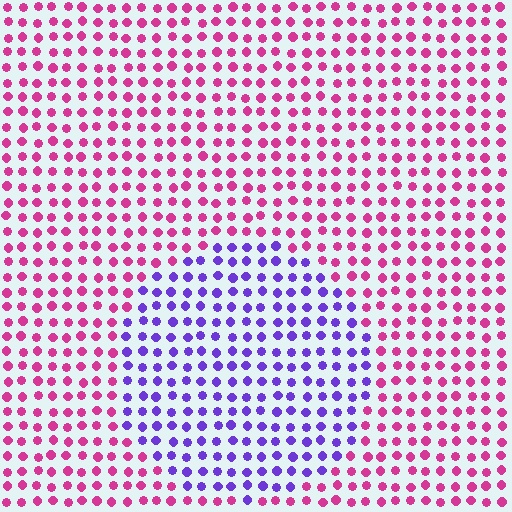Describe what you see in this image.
The image is filled with small magenta elements in a uniform arrangement. A circle-shaped region is visible where the elements are tinted to a slightly different hue, forming a subtle color boundary.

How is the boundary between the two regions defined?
The boundary is defined purely by a slight shift in hue (about 63 degrees). Spacing, size, and orientation are identical on both sides.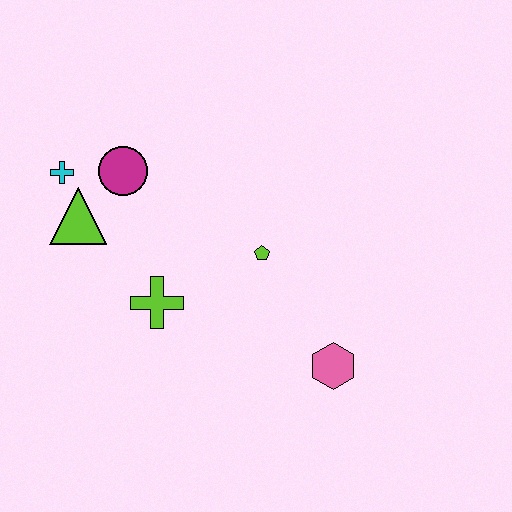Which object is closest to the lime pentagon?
The lime cross is closest to the lime pentagon.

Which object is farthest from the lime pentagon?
The cyan cross is farthest from the lime pentagon.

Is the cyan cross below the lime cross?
No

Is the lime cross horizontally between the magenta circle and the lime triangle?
No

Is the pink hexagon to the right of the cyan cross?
Yes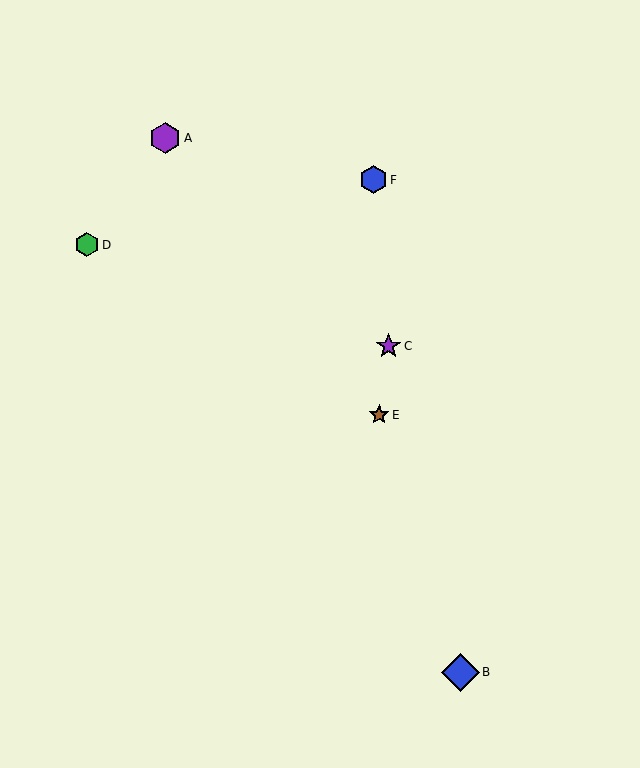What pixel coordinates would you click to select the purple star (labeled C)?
Click at (389, 346) to select the purple star C.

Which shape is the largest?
The blue diamond (labeled B) is the largest.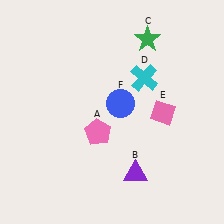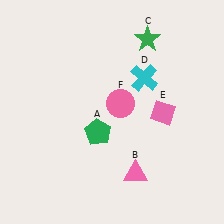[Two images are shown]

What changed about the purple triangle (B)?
In Image 1, B is purple. In Image 2, it changed to pink.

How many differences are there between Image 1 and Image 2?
There are 3 differences between the two images.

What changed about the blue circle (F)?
In Image 1, F is blue. In Image 2, it changed to pink.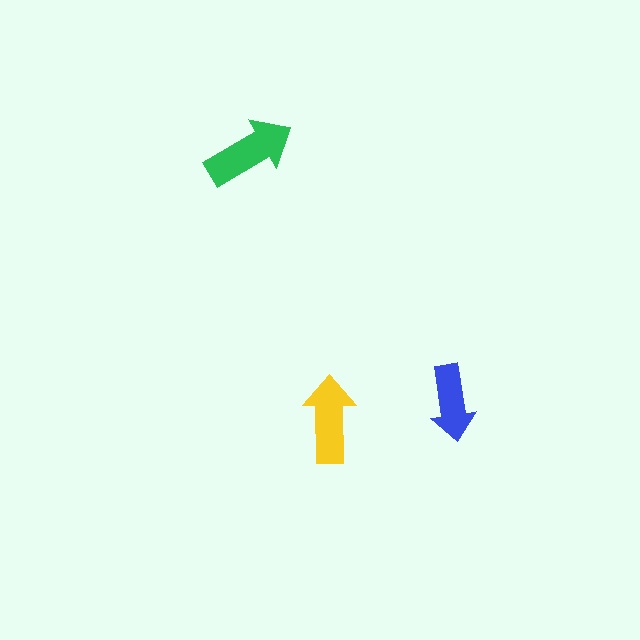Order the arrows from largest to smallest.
the green one, the yellow one, the blue one.